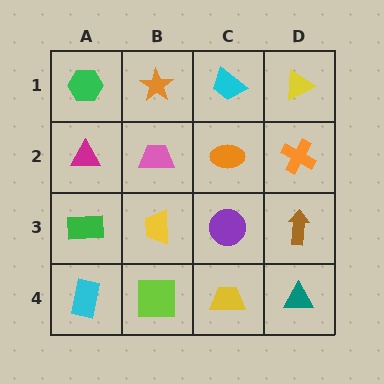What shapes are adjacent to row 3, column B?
A pink trapezoid (row 2, column B), a lime square (row 4, column B), a green rectangle (row 3, column A), a purple circle (row 3, column C).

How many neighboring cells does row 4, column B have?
3.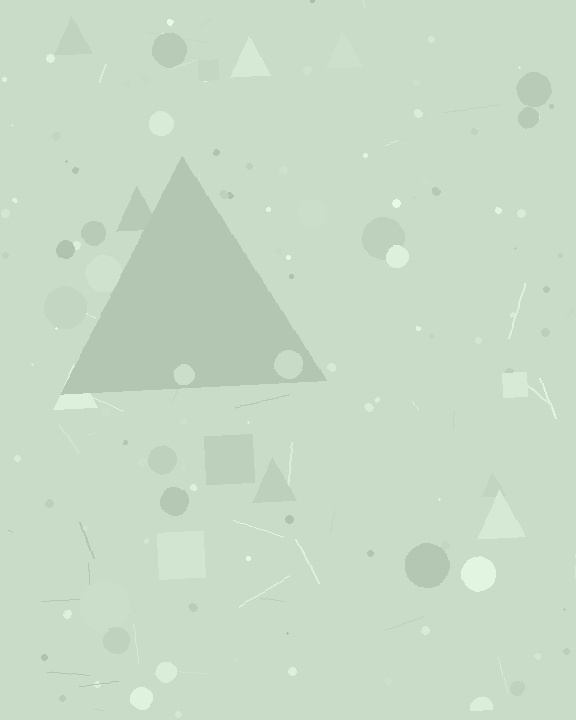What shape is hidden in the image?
A triangle is hidden in the image.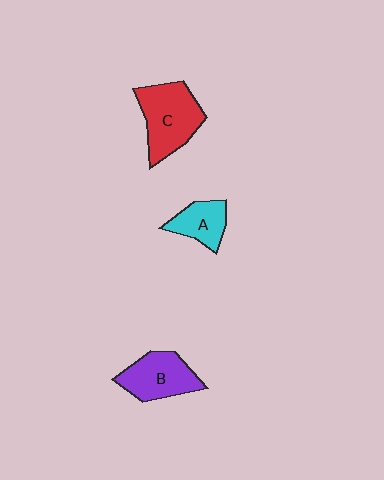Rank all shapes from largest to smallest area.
From largest to smallest: C (red), B (purple), A (cyan).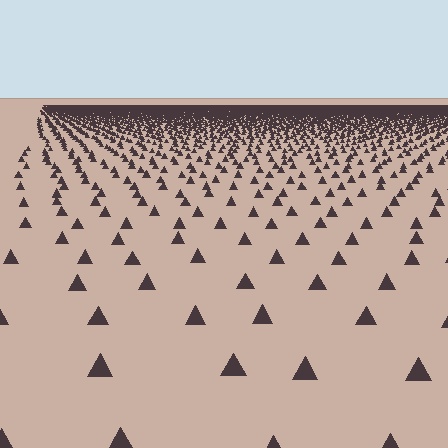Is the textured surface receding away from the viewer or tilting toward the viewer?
The surface is receding away from the viewer. Texture elements get smaller and denser toward the top.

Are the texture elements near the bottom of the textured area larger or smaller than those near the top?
Larger. Near the bottom, elements are closer to the viewer and appear at a bigger on-screen size.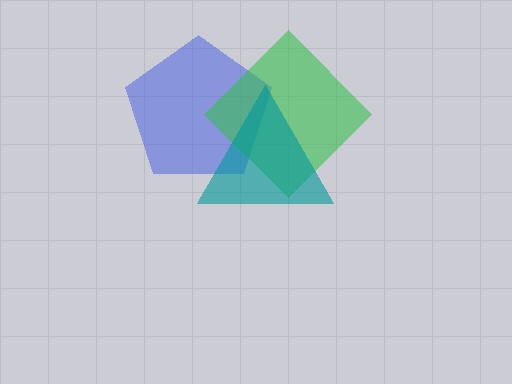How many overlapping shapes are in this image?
There are 3 overlapping shapes in the image.